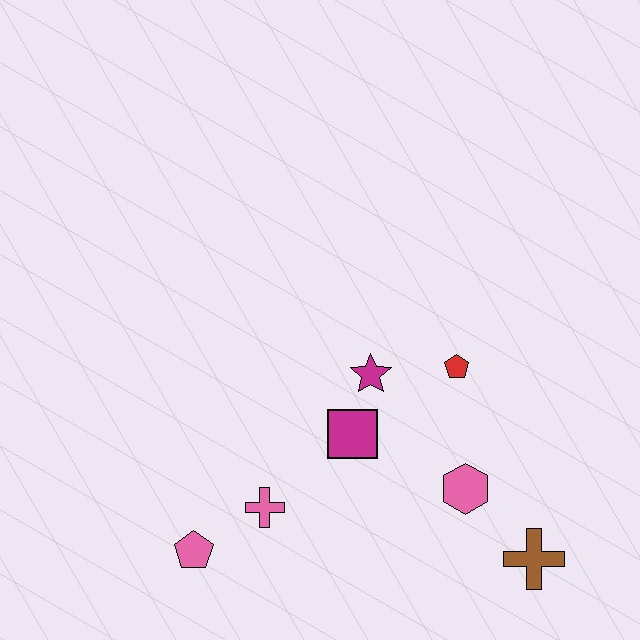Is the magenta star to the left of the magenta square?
No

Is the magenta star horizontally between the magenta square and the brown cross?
Yes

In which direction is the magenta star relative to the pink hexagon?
The magenta star is above the pink hexagon.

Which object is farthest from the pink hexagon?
The pink pentagon is farthest from the pink hexagon.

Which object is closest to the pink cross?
The pink pentagon is closest to the pink cross.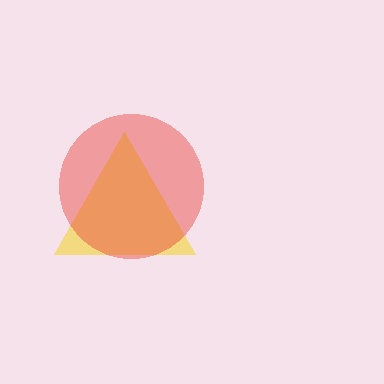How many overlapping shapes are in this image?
There are 2 overlapping shapes in the image.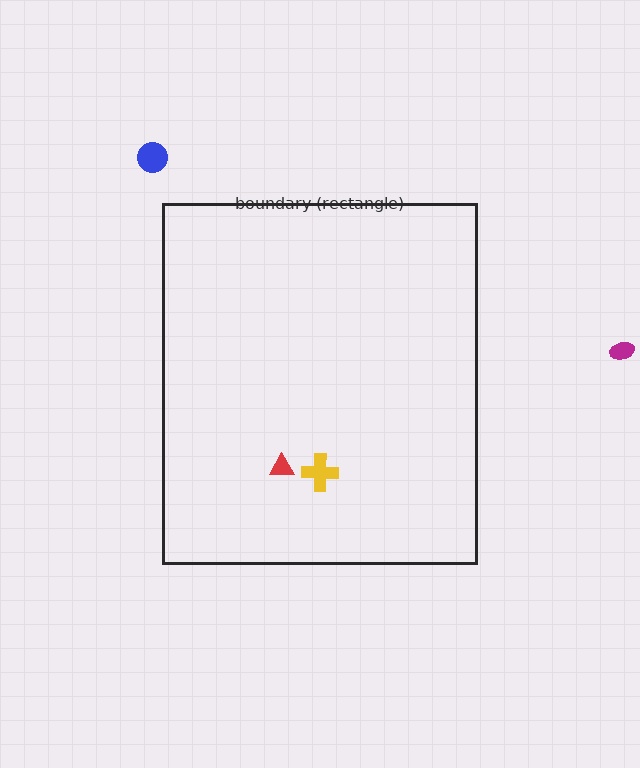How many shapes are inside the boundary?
2 inside, 2 outside.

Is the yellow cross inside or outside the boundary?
Inside.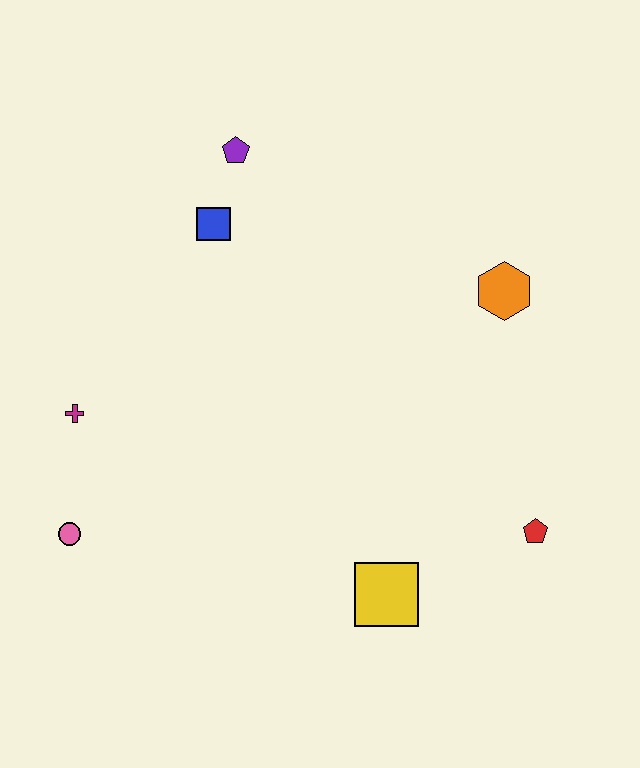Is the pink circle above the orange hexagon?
No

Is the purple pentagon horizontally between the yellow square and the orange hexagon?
No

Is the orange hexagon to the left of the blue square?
No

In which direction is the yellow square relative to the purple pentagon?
The yellow square is below the purple pentagon.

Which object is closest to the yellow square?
The red pentagon is closest to the yellow square.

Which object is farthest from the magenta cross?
The red pentagon is farthest from the magenta cross.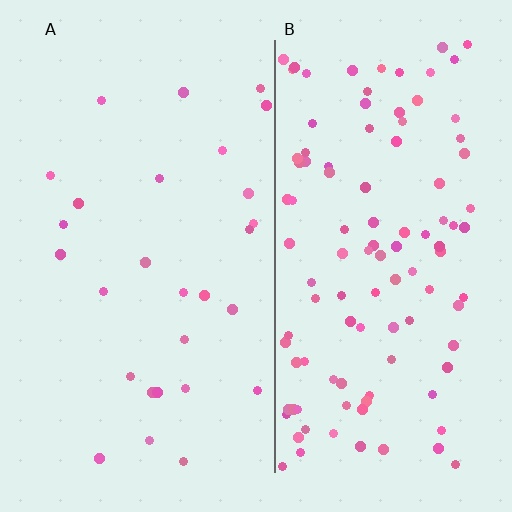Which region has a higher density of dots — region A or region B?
B (the right).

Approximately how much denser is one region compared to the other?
Approximately 3.9× — region B over region A.